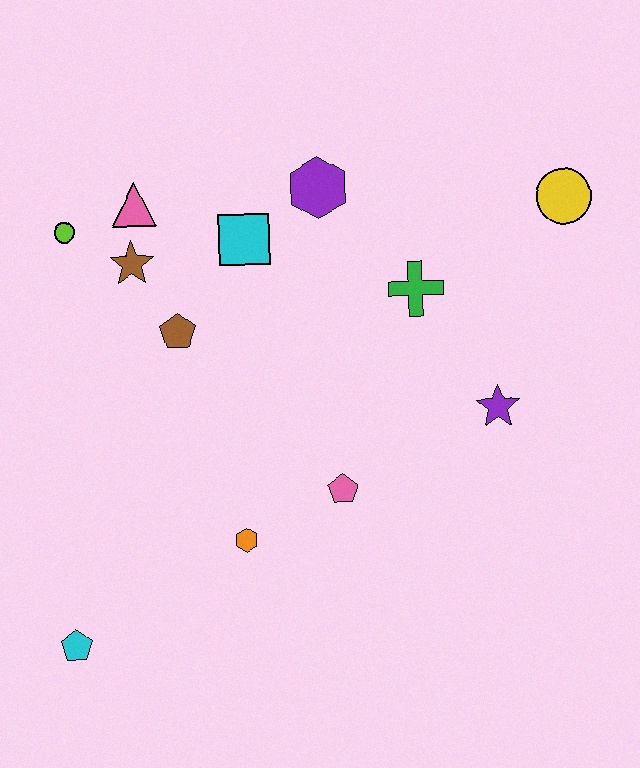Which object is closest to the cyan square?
The purple hexagon is closest to the cyan square.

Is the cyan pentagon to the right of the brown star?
No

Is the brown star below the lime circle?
Yes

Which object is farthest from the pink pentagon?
The lime circle is farthest from the pink pentagon.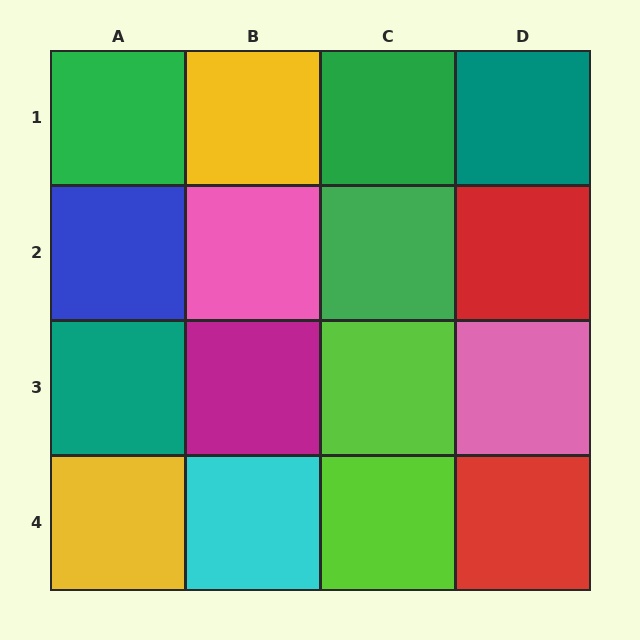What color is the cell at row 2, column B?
Pink.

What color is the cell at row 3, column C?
Lime.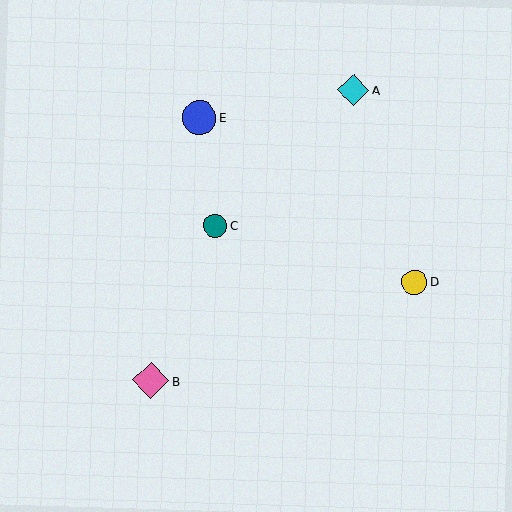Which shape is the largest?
The pink diamond (labeled B) is the largest.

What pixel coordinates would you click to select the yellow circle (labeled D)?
Click at (415, 282) to select the yellow circle D.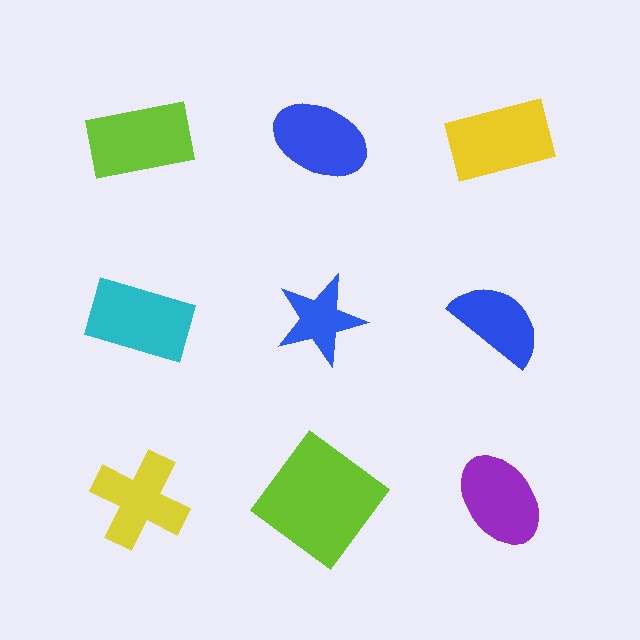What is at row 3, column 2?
A lime diamond.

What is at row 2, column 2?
A blue star.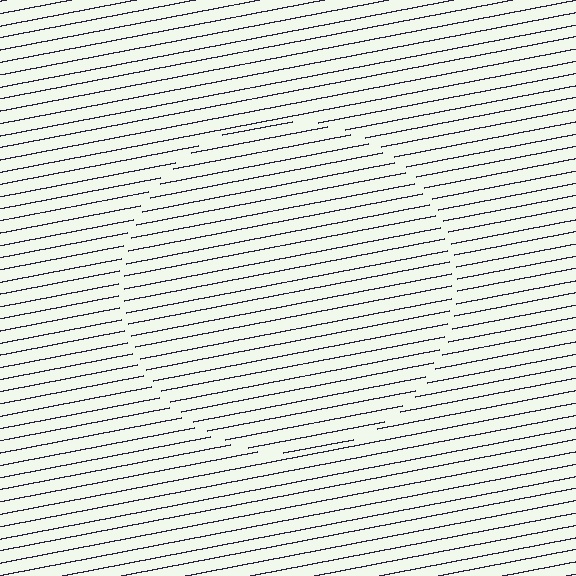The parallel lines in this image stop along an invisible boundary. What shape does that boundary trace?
An illusory circle. The interior of the shape contains the same grating, shifted by half a period — the contour is defined by the phase discontinuity where line-ends from the inner and outer gratings abut.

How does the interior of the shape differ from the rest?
The interior of the shape contains the same grating, shifted by half a period — the contour is defined by the phase discontinuity where line-ends from the inner and outer gratings abut.